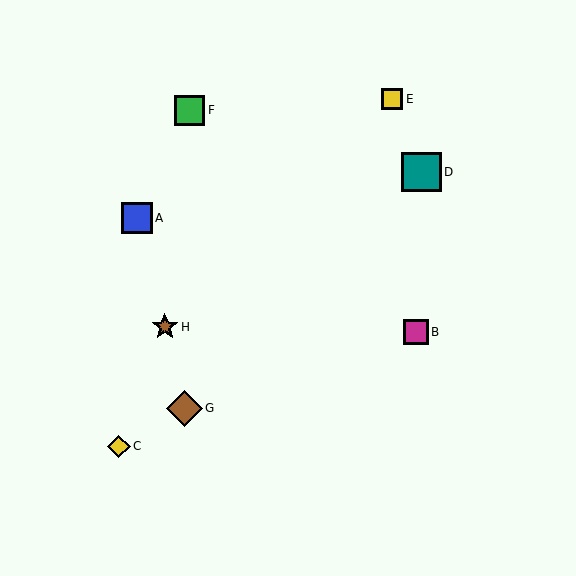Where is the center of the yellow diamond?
The center of the yellow diamond is at (119, 446).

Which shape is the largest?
The teal square (labeled D) is the largest.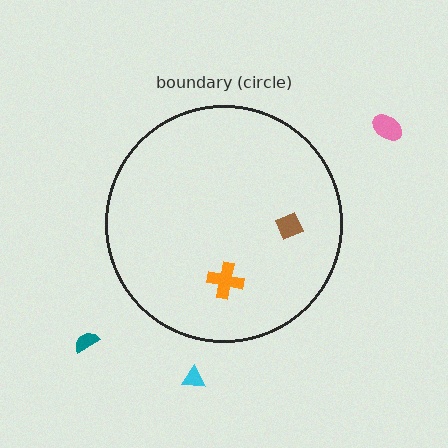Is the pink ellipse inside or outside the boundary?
Outside.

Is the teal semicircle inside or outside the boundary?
Outside.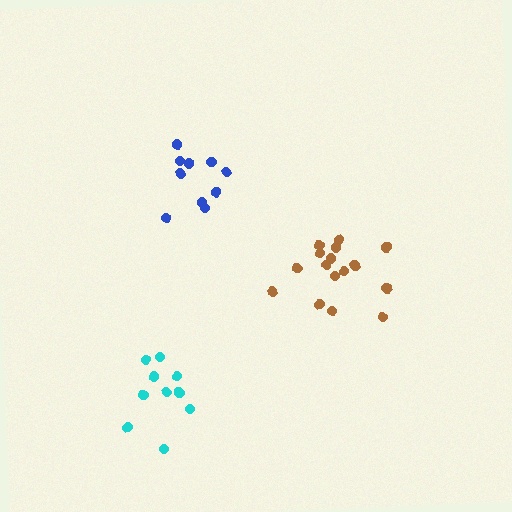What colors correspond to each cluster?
The clusters are colored: brown, cyan, blue.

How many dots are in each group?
Group 1: 16 dots, Group 2: 10 dots, Group 3: 10 dots (36 total).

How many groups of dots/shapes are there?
There are 3 groups.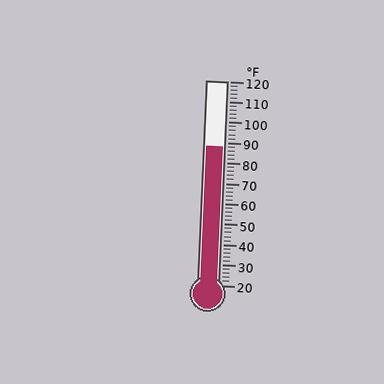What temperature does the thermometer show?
The thermometer shows approximately 88°F.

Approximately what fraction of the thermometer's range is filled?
The thermometer is filled to approximately 70% of its range.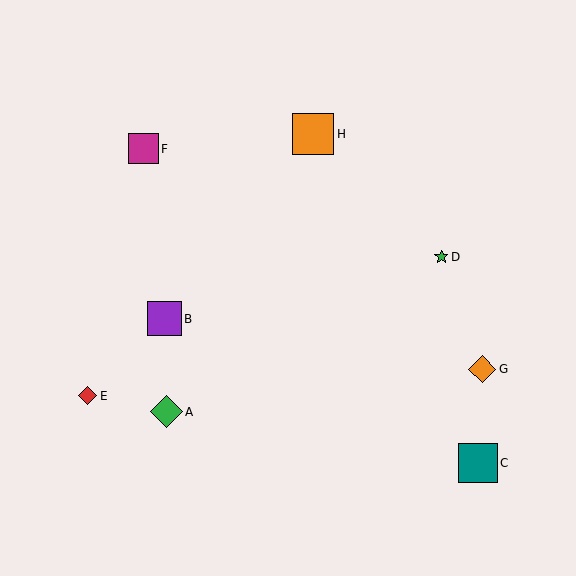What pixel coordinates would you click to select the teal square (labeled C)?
Click at (478, 463) to select the teal square C.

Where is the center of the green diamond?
The center of the green diamond is at (166, 412).